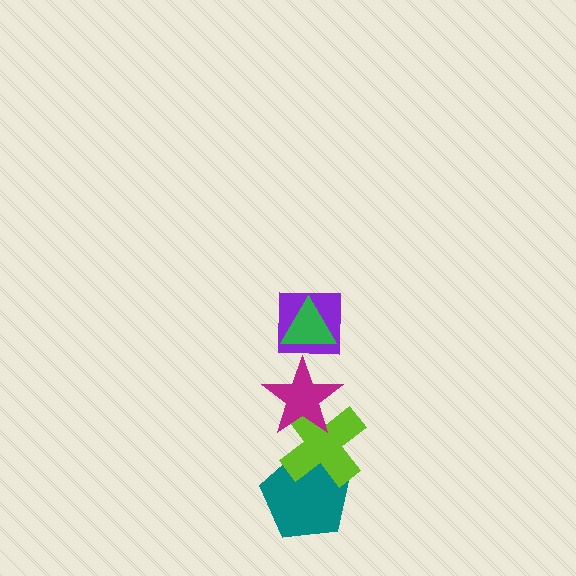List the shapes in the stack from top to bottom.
From top to bottom: the green triangle, the purple square, the magenta star, the lime cross, the teal pentagon.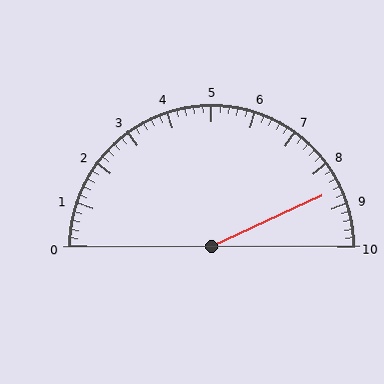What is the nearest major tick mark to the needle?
The nearest major tick mark is 9.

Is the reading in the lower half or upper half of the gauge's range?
The reading is in the upper half of the range (0 to 10).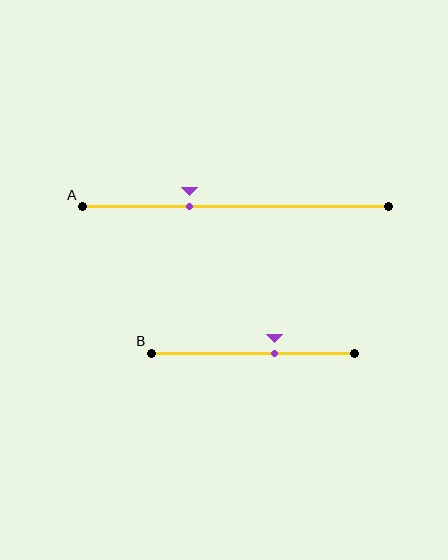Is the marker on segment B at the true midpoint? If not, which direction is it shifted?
No, the marker on segment B is shifted to the right by about 11% of the segment length.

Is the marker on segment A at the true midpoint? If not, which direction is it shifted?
No, the marker on segment A is shifted to the left by about 15% of the segment length.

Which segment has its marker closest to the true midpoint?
Segment B has its marker closest to the true midpoint.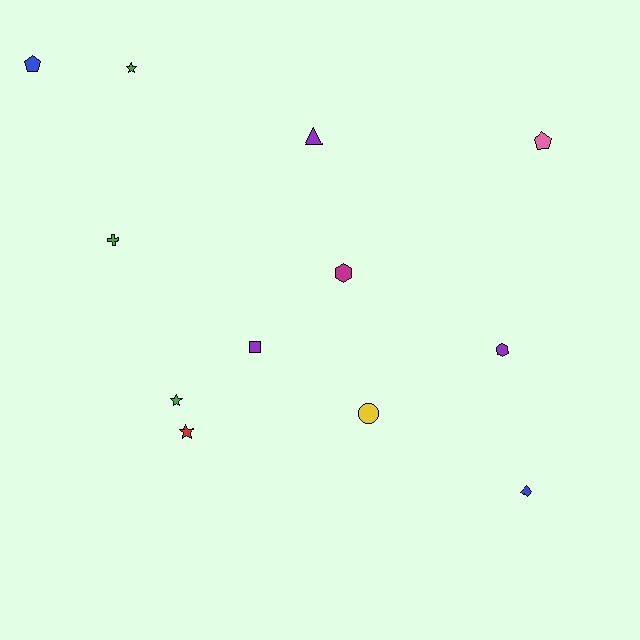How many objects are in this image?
There are 12 objects.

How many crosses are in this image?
There is 1 cross.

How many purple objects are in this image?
There are 3 purple objects.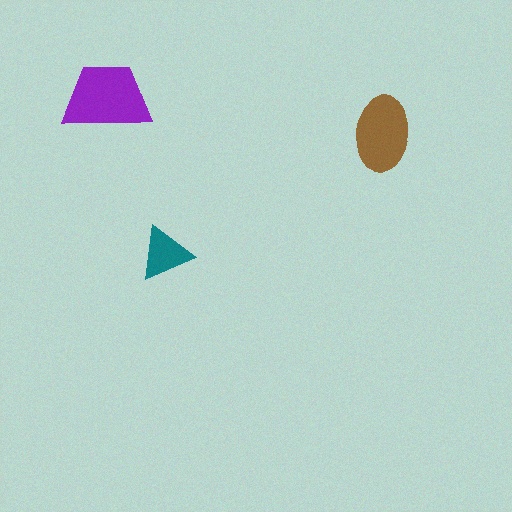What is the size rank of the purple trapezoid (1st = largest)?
1st.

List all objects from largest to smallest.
The purple trapezoid, the brown ellipse, the teal triangle.